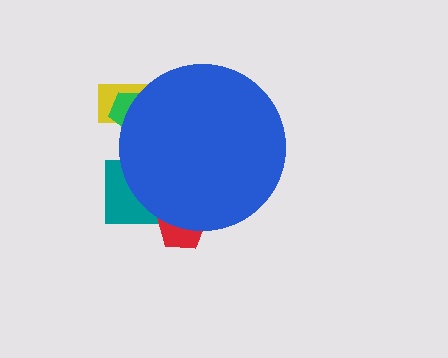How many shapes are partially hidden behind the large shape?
4 shapes are partially hidden.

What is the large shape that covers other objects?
A blue circle.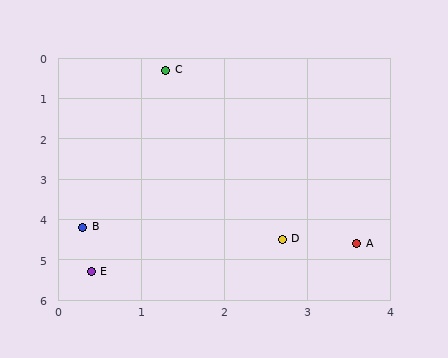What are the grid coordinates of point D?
Point D is at approximately (2.7, 4.5).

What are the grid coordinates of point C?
Point C is at approximately (1.3, 0.3).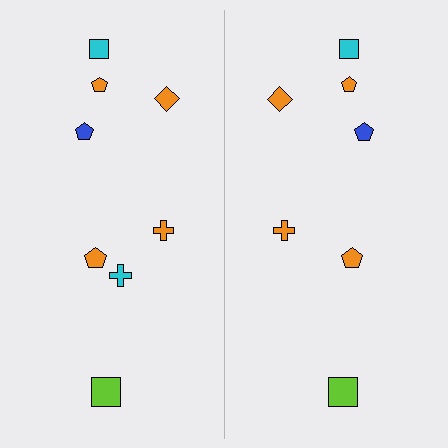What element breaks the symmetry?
A cyan cross is missing from the right side.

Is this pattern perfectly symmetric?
No, the pattern is not perfectly symmetric. A cyan cross is missing from the right side.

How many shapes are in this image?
There are 15 shapes in this image.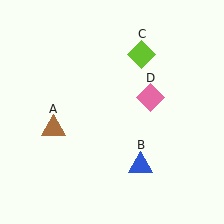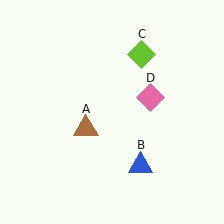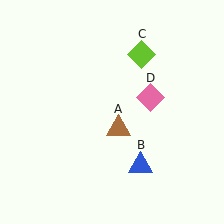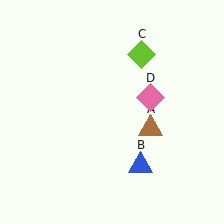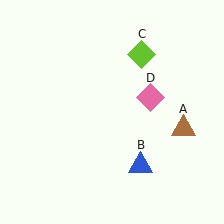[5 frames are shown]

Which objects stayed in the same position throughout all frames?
Blue triangle (object B) and lime diamond (object C) and pink diamond (object D) remained stationary.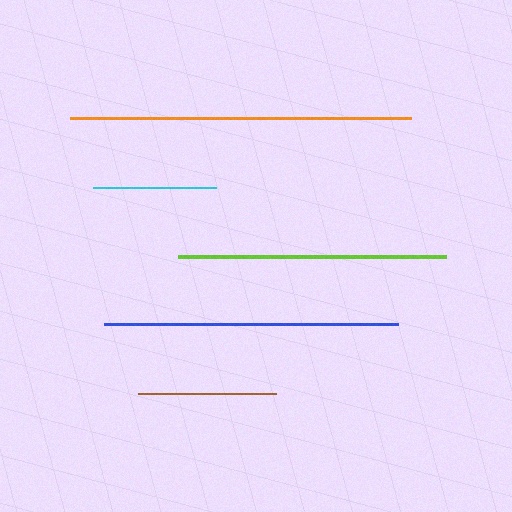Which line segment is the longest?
The orange line is the longest at approximately 341 pixels.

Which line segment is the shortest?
The cyan line is the shortest at approximately 123 pixels.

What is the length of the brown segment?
The brown segment is approximately 138 pixels long.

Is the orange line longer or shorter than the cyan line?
The orange line is longer than the cyan line.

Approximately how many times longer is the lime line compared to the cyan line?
The lime line is approximately 2.2 times the length of the cyan line.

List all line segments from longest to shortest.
From longest to shortest: orange, blue, lime, brown, cyan.